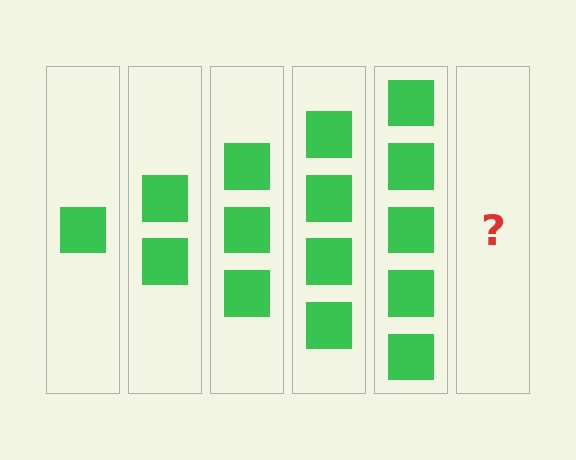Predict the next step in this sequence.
The next step is 6 squares.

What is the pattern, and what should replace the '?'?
The pattern is that each step adds one more square. The '?' should be 6 squares.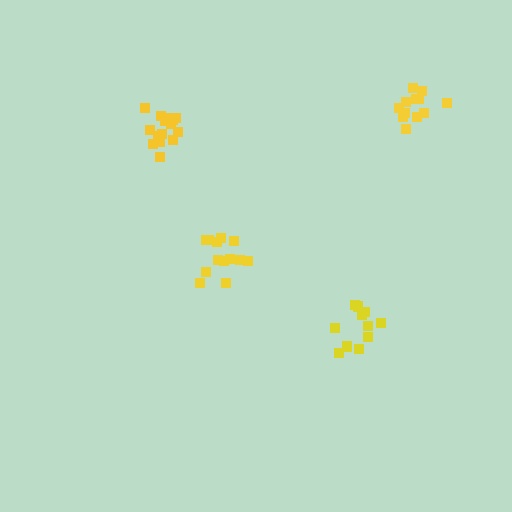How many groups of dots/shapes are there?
There are 4 groups.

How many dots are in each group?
Group 1: 13 dots, Group 2: 12 dots, Group 3: 15 dots, Group 4: 12 dots (52 total).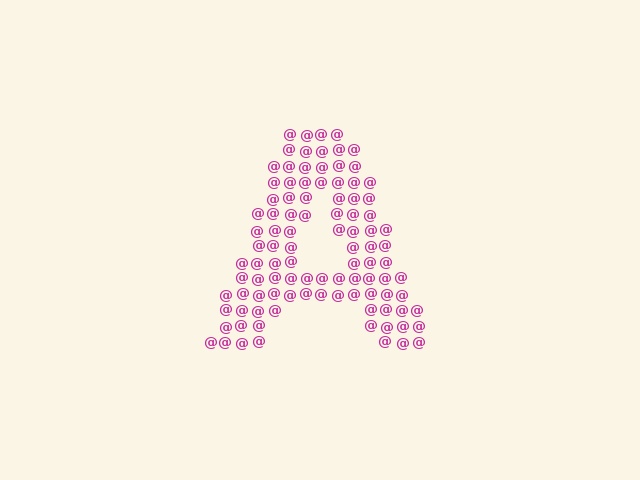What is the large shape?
The large shape is the letter A.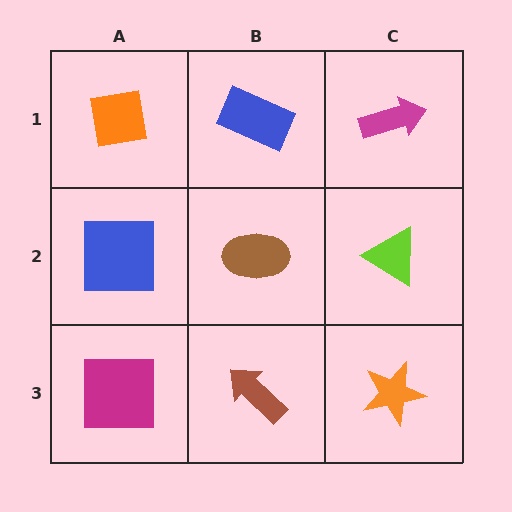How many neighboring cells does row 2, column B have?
4.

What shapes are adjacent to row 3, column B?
A brown ellipse (row 2, column B), a magenta square (row 3, column A), an orange star (row 3, column C).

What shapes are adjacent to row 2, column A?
An orange square (row 1, column A), a magenta square (row 3, column A), a brown ellipse (row 2, column B).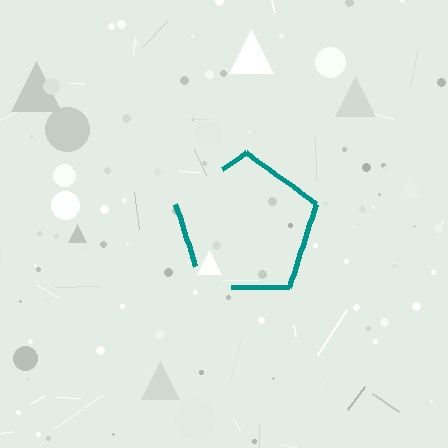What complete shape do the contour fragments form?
The contour fragments form a pentagon.